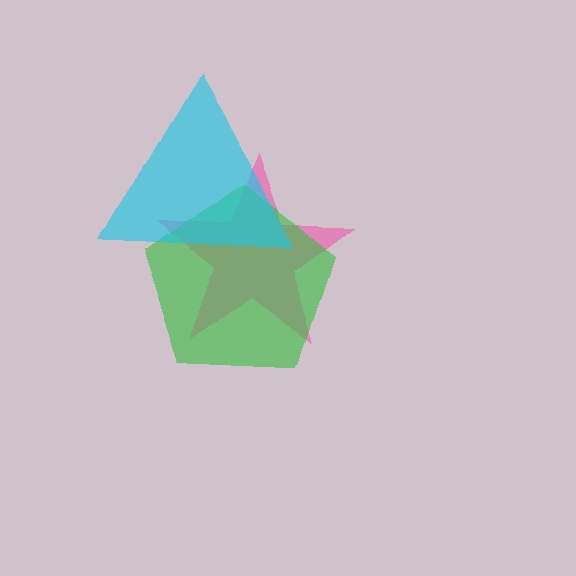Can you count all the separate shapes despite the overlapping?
Yes, there are 3 separate shapes.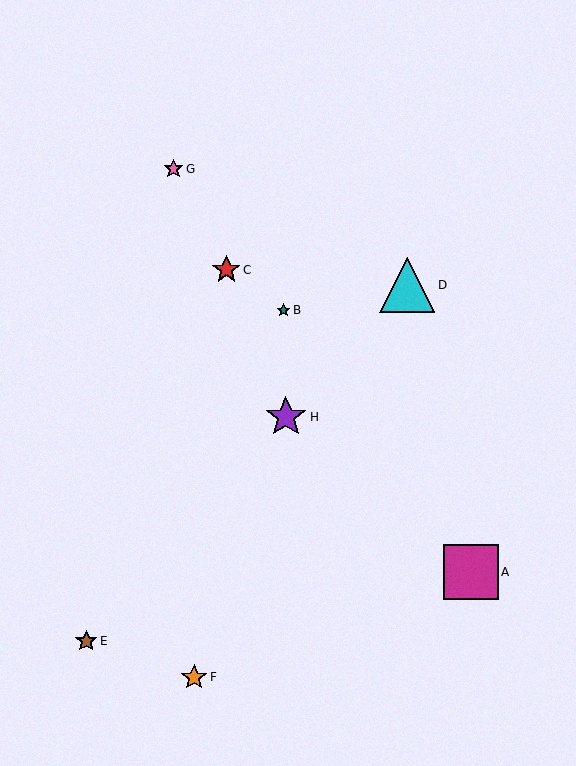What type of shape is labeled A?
Shape A is a magenta square.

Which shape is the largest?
The cyan triangle (labeled D) is the largest.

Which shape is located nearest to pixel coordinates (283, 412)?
The purple star (labeled H) at (286, 417) is nearest to that location.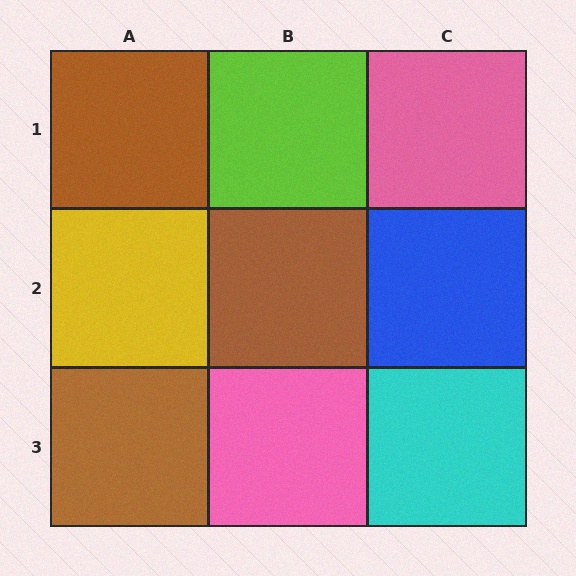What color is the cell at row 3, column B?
Pink.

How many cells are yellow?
1 cell is yellow.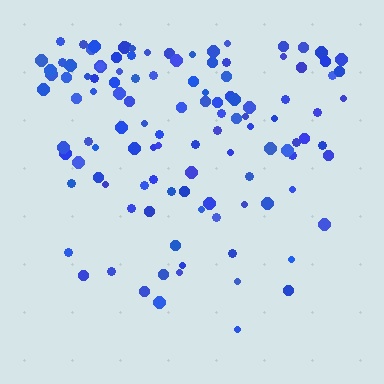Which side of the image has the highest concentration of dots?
The top.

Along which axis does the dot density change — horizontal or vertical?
Vertical.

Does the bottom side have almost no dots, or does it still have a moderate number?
Still a moderate number, just noticeably fewer than the top.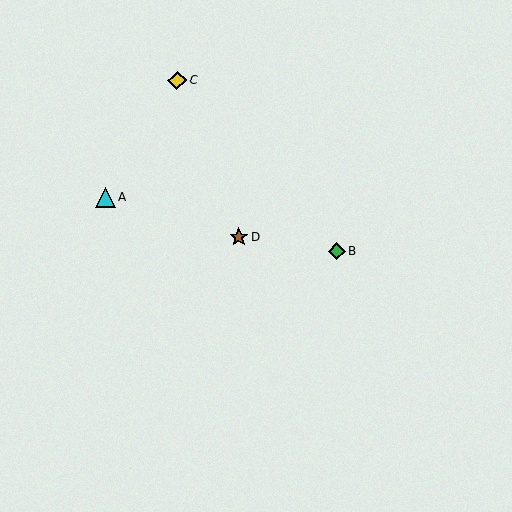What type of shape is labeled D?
Shape D is a brown star.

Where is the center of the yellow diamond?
The center of the yellow diamond is at (177, 80).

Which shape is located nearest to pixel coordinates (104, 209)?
The cyan triangle (labeled A) at (105, 197) is nearest to that location.